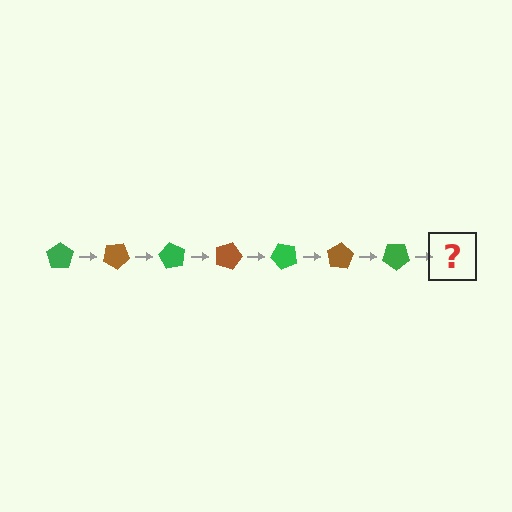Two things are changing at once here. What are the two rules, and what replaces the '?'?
The two rules are that it rotates 30 degrees each step and the color cycles through green and brown. The '?' should be a brown pentagon, rotated 210 degrees from the start.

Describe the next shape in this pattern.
It should be a brown pentagon, rotated 210 degrees from the start.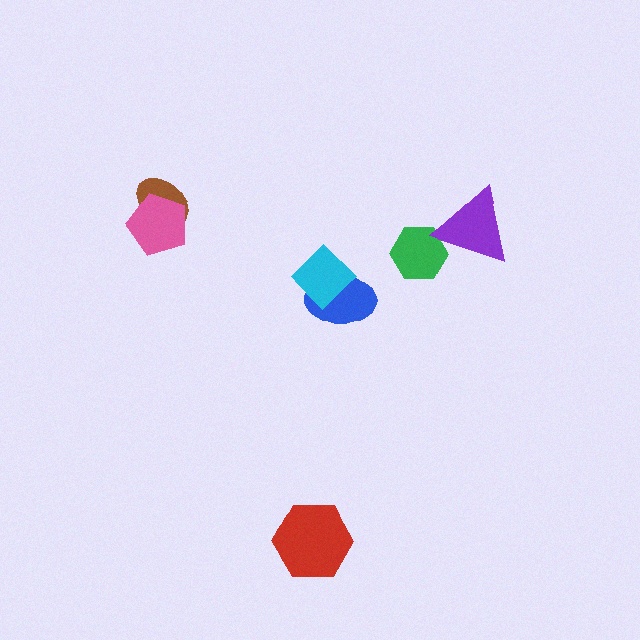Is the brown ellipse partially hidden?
Yes, it is partially covered by another shape.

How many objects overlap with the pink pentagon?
1 object overlaps with the pink pentagon.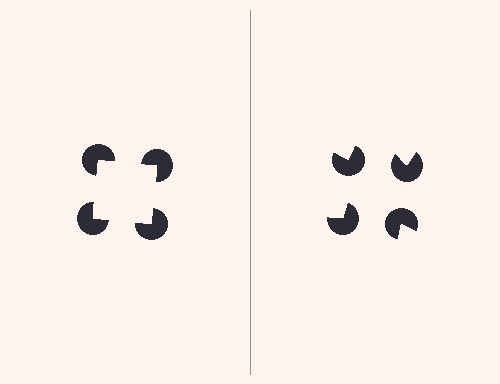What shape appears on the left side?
An illusory square.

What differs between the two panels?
The pac-man discs are positioned identically on both sides; only the wedge orientations differ. On the left they align to a square; on the right they are misaligned.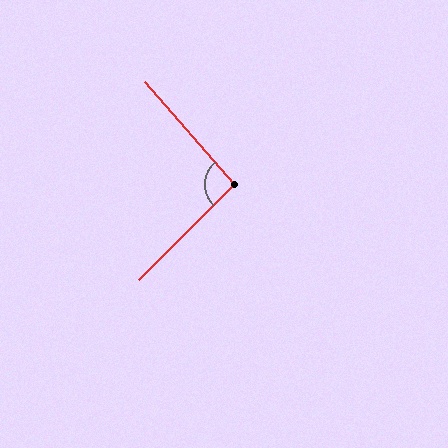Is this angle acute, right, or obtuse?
It is approximately a right angle.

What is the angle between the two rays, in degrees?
Approximately 94 degrees.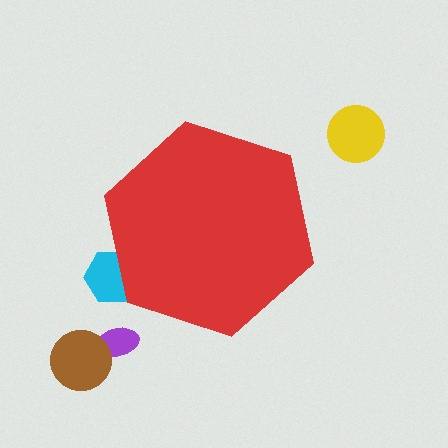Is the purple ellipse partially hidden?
No, the purple ellipse is fully visible.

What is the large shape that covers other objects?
A red hexagon.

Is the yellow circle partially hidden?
No, the yellow circle is fully visible.